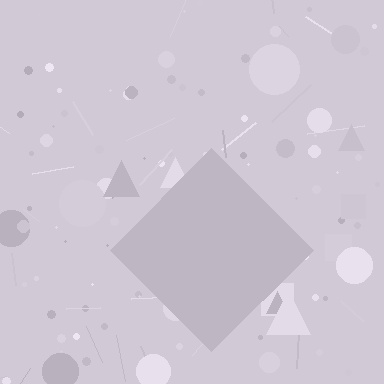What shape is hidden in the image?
A diamond is hidden in the image.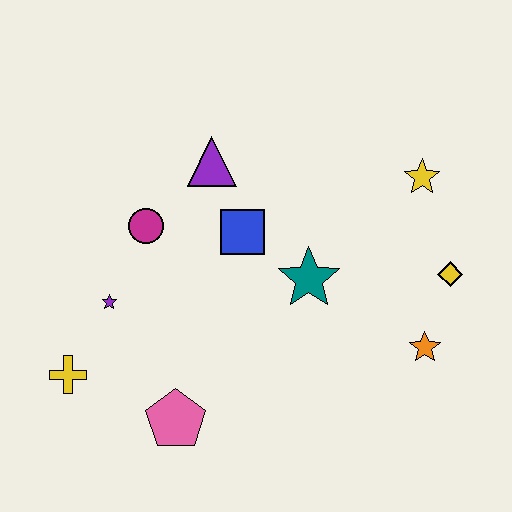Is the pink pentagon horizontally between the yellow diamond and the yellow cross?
Yes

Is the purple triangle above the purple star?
Yes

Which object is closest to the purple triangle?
The blue square is closest to the purple triangle.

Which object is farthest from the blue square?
The yellow cross is farthest from the blue square.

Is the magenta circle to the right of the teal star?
No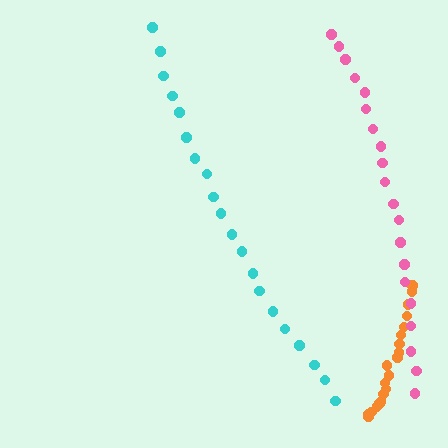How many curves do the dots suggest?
There are 3 distinct paths.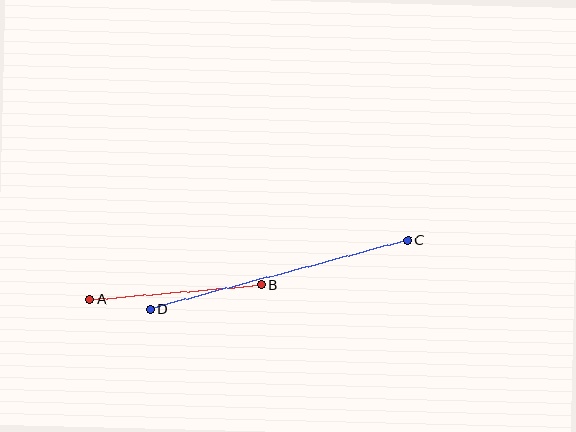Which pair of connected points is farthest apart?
Points C and D are farthest apart.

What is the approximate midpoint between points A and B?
The midpoint is at approximately (176, 292) pixels.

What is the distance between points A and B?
The distance is approximately 172 pixels.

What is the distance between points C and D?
The distance is approximately 266 pixels.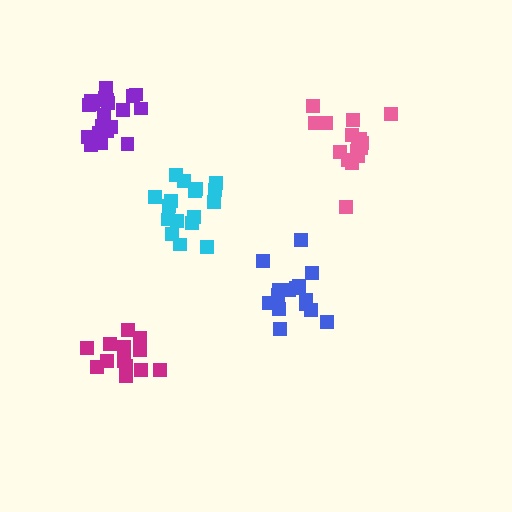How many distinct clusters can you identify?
There are 5 distinct clusters.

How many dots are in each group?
Group 1: 16 dots, Group 2: 20 dots, Group 3: 15 dots, Group 4: 17 dots, Group 5: 14 dots (82 total).